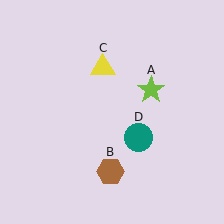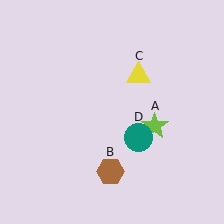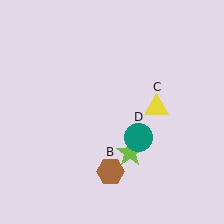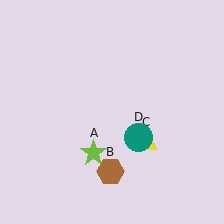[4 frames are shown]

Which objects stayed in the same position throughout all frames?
Brown hexagon (object B) and teal circle (object D) remained stationary.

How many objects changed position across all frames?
2 objects changed position: lime star (object A), yellow triangle (object C).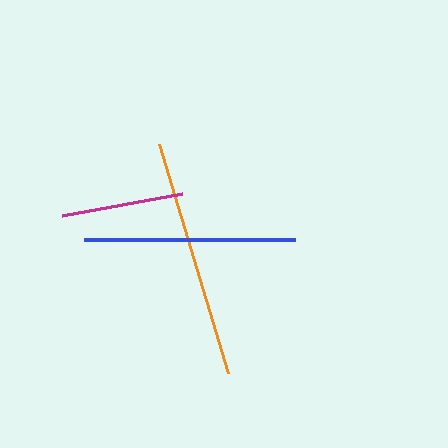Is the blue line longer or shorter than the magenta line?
The blue line is longer than the magenta line.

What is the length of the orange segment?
The orange segment is approximately 239 pixels long.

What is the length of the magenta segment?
The magenta segment is approximately 123 pixels long.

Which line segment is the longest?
The orange line is the longest at approximately 239 pixels.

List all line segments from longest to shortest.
From longest to shortest: orange, blue, magenta.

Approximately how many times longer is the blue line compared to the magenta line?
The blue line is approximately 1.7 times the length of the magenta line.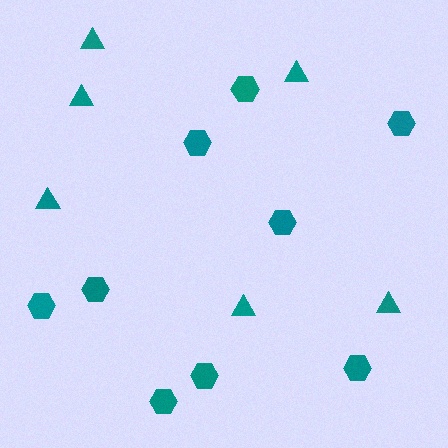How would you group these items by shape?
There are 2 groups: one group of triangles (6) and one group of hexagons (9).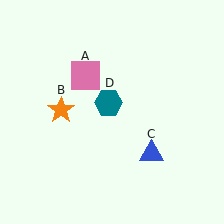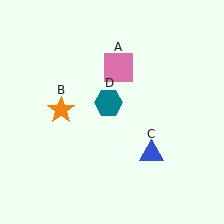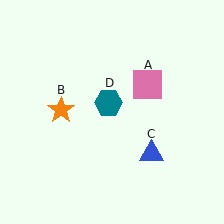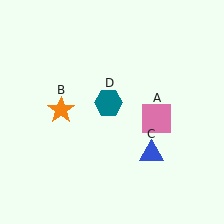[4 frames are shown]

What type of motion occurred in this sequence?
The pink square (object A) rotated clockwise around the center of the scene.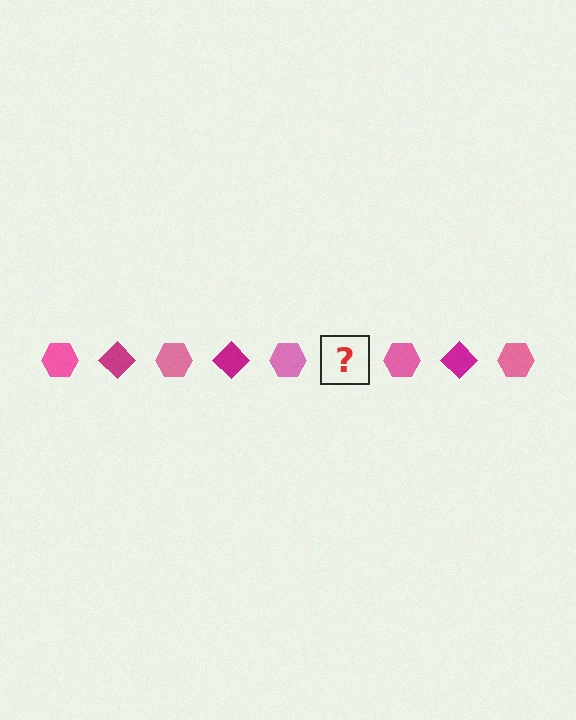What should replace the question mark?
The question mark should be replaced with a magenta diamond.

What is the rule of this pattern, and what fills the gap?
The rule is that the pattern alternates between pink hexagon and magenta diamond. The gap should be filled with a magenta diamond.